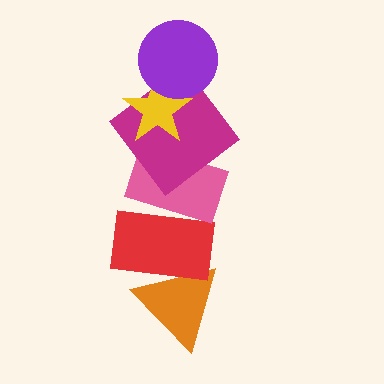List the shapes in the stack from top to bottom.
From top to bottom: the purple circle, the yellow star, the magenta diamond, the pink rectangle, the red rectangle, the orange triangle.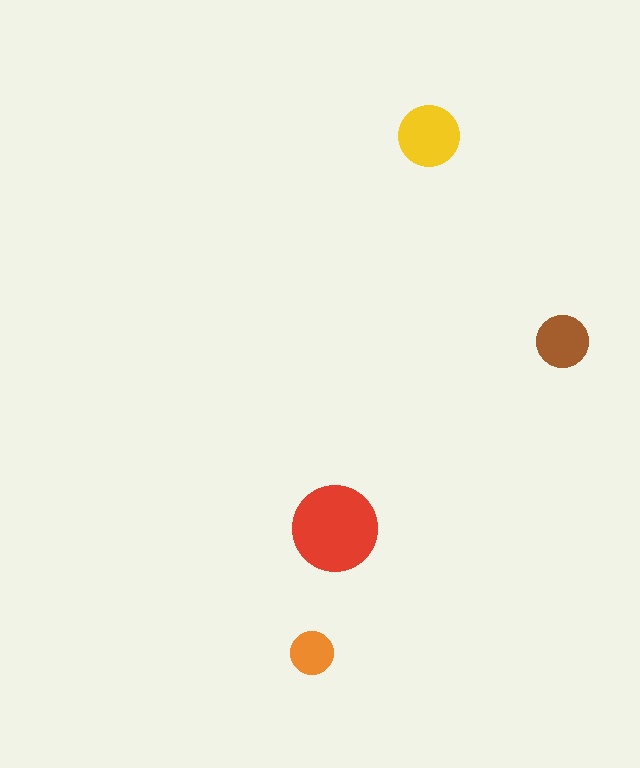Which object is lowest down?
The orange circle is bottommost.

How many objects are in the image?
There are 4 objects in the image.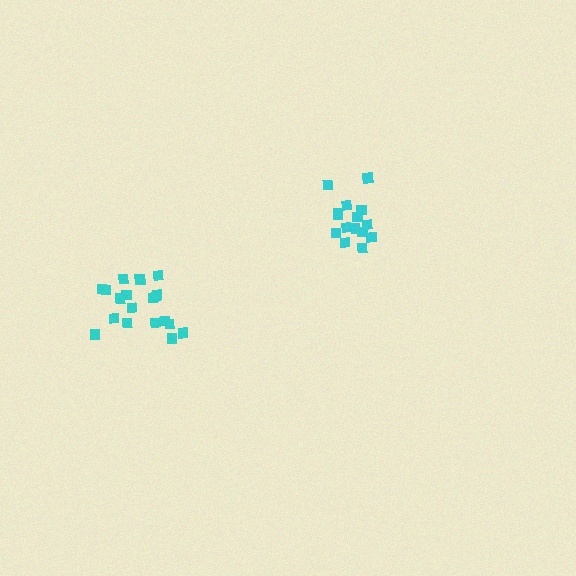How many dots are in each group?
Group 1: 19 dots, Group 2: 16 dots (35 total).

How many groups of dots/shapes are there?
There are 2 groups.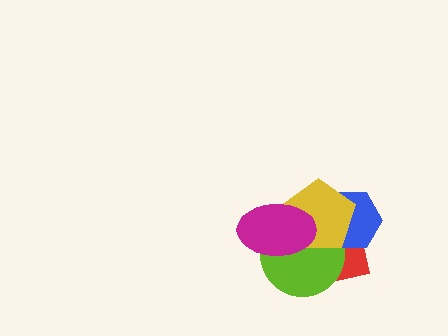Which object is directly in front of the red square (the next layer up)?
The lime circle is directly in front of the red square.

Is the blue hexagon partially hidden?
Yes, it is partially covered by another shape.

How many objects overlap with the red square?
3 objects overlap with the red square.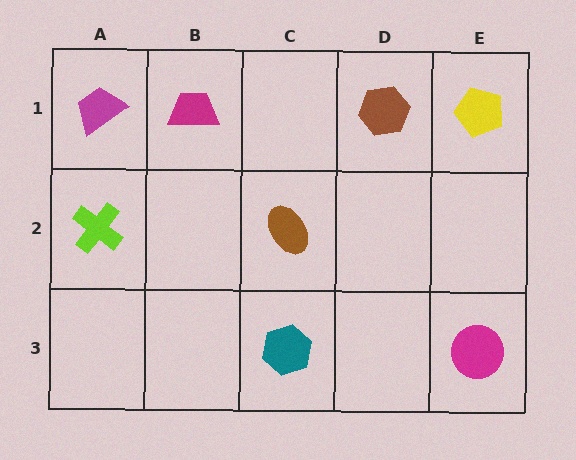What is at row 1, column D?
A brown hexagon.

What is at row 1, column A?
A magenta trapezoid.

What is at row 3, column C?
A teal hexagon.